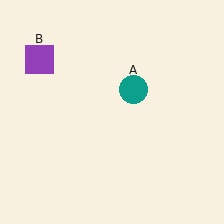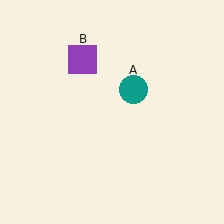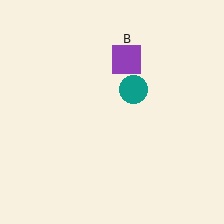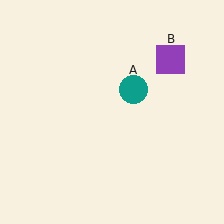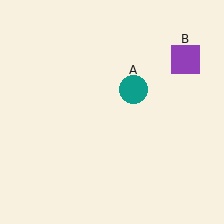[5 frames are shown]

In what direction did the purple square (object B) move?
The purple square (object B) moved right.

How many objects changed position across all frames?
1 object changed position: purple square (object B).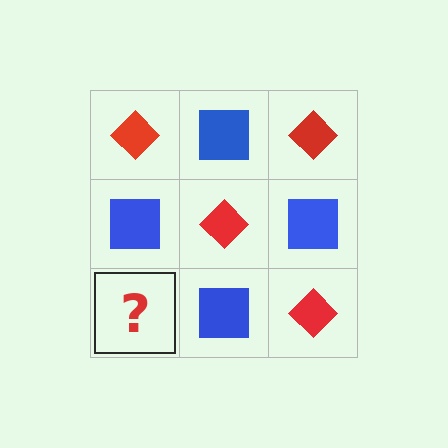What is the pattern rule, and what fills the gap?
The rule is that it alternates red diamond and blue square in a checkerboard pattern. The gap should be filled with a red diamond.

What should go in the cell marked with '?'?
The missing cell should contain a red diamond.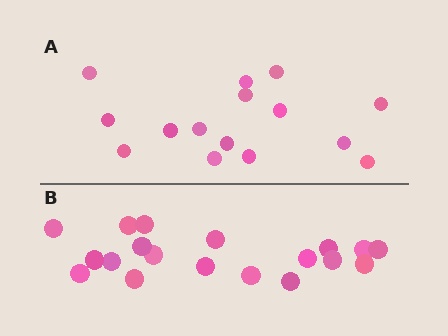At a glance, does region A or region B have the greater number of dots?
Region B (the bottom region) has more dots.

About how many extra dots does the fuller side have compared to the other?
Region B has about 4 more dots than region A.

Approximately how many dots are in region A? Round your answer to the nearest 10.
About 20 dots. (The exact count is 15, which rounds to 20.)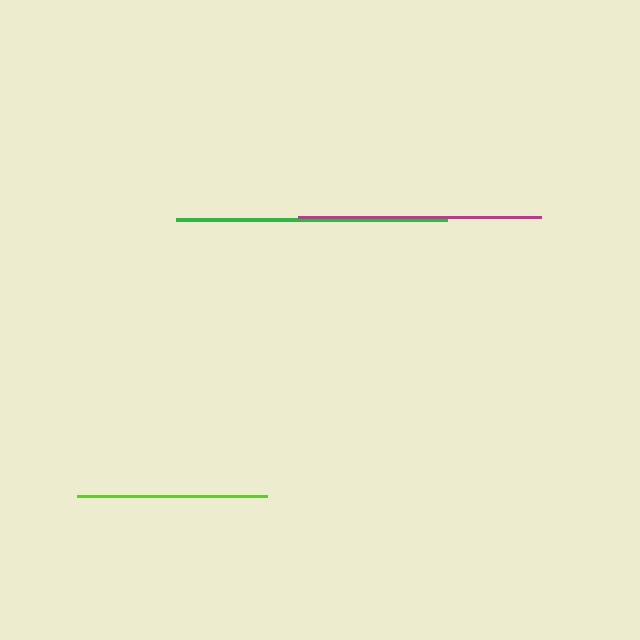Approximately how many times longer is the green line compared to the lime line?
The green line is approximately 1.4 times the length of the lime line.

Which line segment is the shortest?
The lime line is the shortest at approximately 190 pixels.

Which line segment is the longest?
The green line is the longest at approximately 271 pixels.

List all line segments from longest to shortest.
From longest to shortest: green, magenta, lime.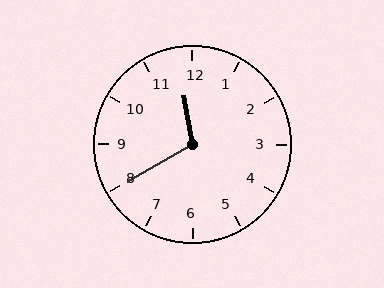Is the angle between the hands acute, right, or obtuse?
It is obtuse.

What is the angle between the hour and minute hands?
Approximately 110 degrees.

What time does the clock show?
11:40.